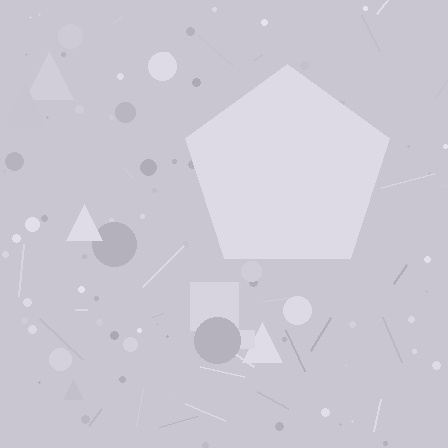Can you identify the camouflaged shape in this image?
The camouflaged shape is a pentagon.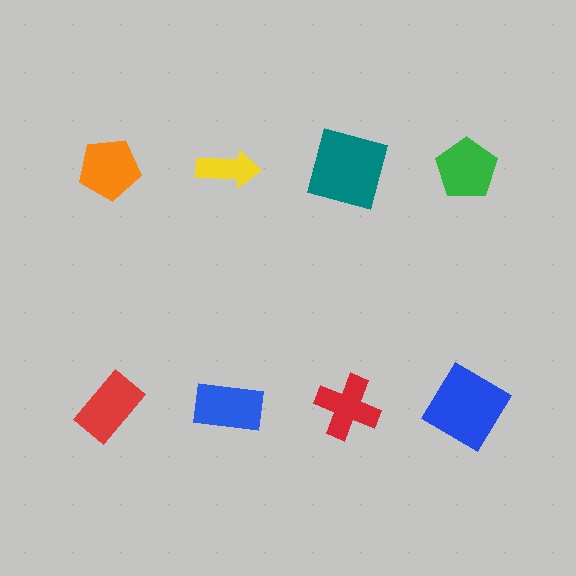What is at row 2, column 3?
A red cross.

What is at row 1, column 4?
A green pentagon.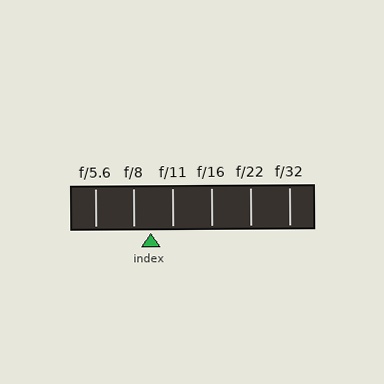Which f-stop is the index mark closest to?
The index mark is closest to f/8.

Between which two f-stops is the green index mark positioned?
The index mark is between f/8 and f/11.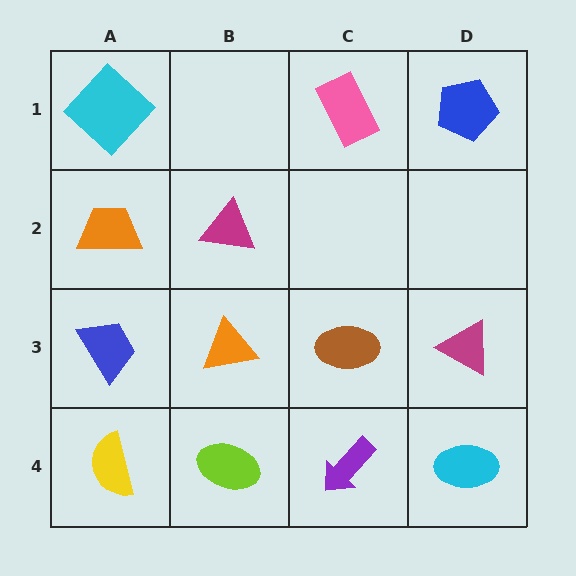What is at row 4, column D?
A cyan ellipse.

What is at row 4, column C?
A purple arrow.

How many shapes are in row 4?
4 shapes.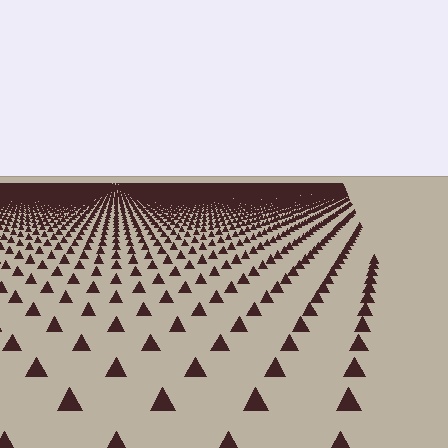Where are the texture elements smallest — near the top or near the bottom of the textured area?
Near the top.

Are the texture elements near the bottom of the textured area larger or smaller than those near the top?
Larger. Near the bottom, elements are closer to the viewer and appear at a bigger on-screen size.